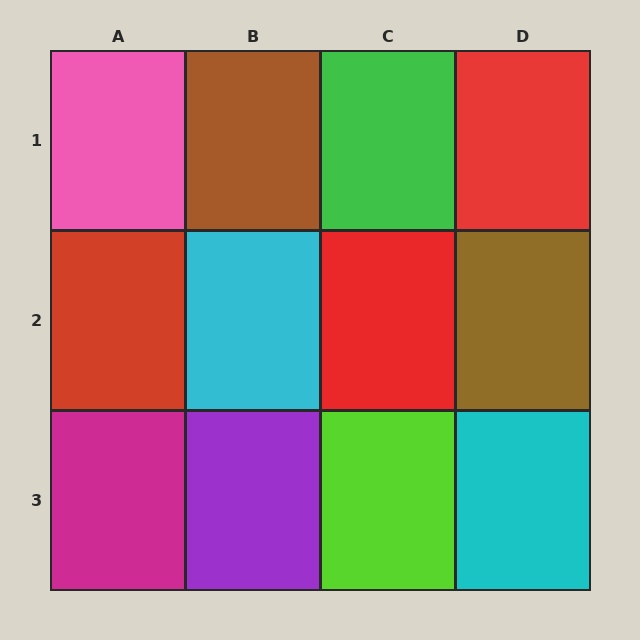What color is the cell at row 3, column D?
Cyan.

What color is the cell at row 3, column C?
Lime.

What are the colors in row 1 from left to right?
Pink, brown, green, red.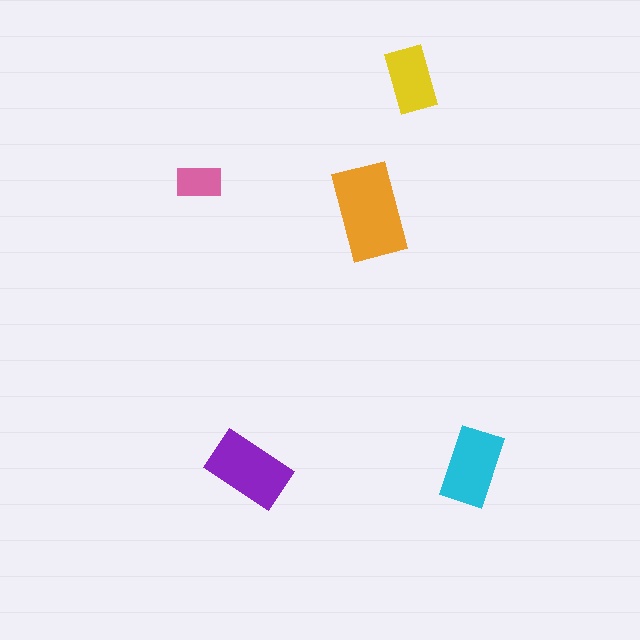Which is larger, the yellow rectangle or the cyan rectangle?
The cyan one.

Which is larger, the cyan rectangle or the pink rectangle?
The cyan one.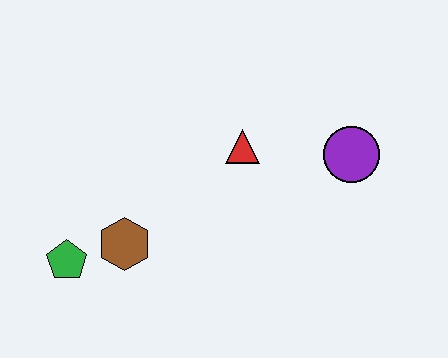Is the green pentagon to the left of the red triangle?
Yes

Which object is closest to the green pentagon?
The brown hexagon is closest to the green pentagon.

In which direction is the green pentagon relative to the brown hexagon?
The green pentagon is to the left of the brown hexagon.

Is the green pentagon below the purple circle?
Yes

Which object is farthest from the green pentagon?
The purple circle is farthest from the green pentagon.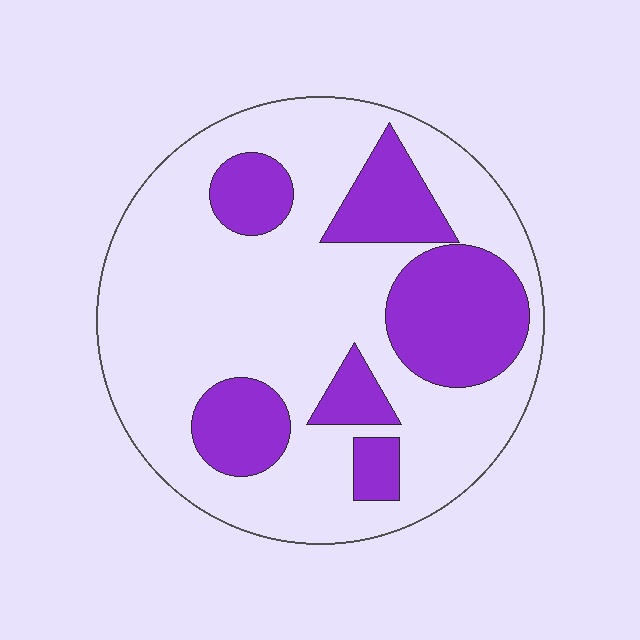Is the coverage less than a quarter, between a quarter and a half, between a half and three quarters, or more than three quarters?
Between a quarter and a half.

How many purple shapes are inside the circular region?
6.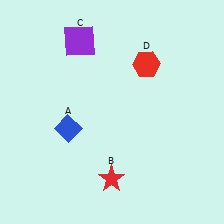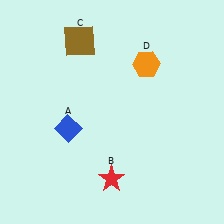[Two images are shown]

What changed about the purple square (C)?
In Image 1, C is purple. In Image 2, it changed to brown.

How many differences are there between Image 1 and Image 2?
There are 2 differences between the two images.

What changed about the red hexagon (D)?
In Image 1, D is red. In Image 2, it changed to orange.